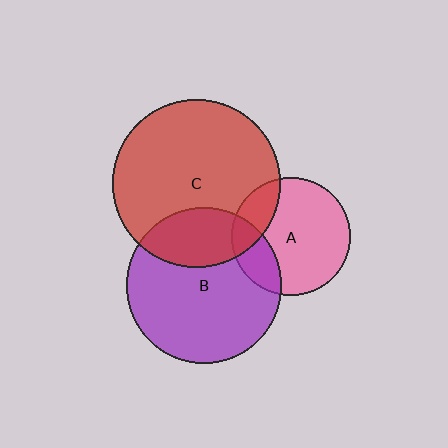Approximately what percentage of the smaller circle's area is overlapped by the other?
Approximately 25%.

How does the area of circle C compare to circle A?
Approximately 2.0 times.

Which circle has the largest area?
Circle C (red).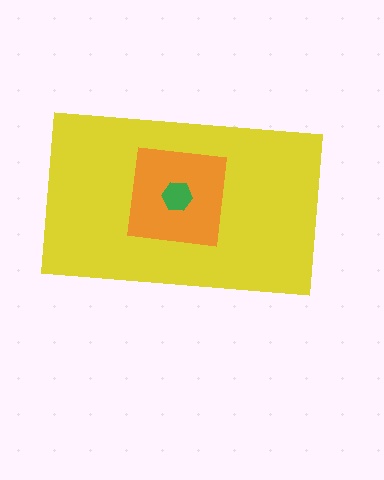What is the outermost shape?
The yellow rectangle.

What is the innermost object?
The green hexagon.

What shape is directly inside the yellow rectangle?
The orange square.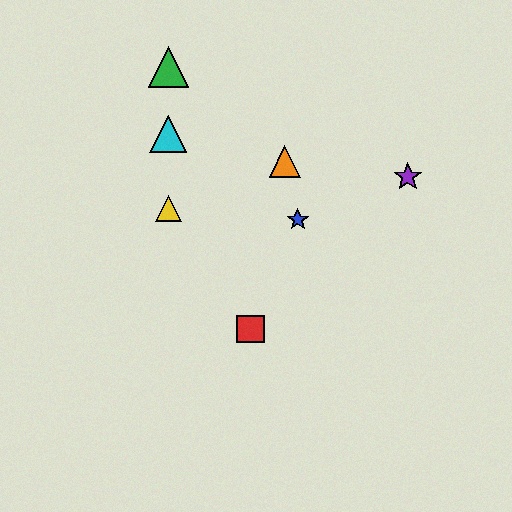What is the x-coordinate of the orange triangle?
The orange triangle is at x≈285.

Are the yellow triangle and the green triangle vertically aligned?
Yes, both are at x≈168.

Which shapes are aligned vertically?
The green triangle, the yellow triangle, the cyan triangle are aligned vertically.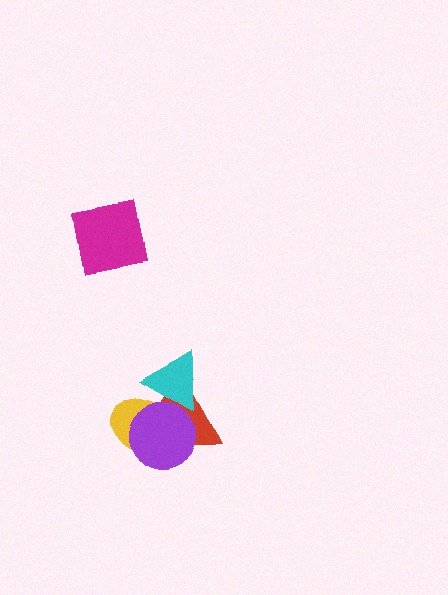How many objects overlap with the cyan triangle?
3 objects overlap with the cyan triangle.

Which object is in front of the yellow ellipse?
The purple circle is in front of the yellow ellipse.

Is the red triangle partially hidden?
Yes, it is partially covered by another shape.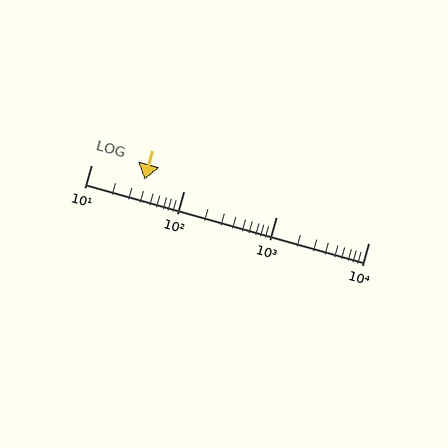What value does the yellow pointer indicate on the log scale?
The pointer indicates approximately 38.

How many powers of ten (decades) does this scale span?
The scale spans 3 decades, from 10 to 10000.